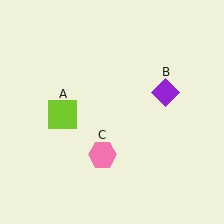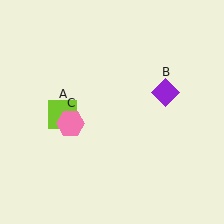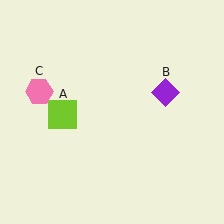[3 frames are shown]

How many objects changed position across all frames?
1 object changed position: pink hexagon (object C).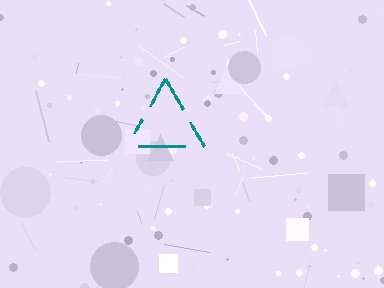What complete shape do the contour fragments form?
The contour fragments form a triangle.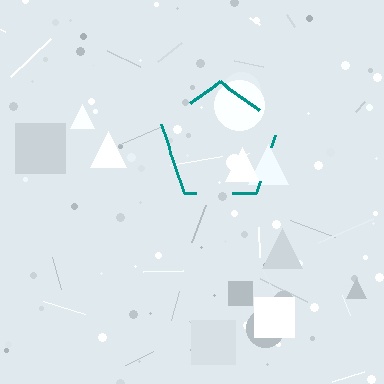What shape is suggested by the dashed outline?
The dashed outline suggests a pentagon.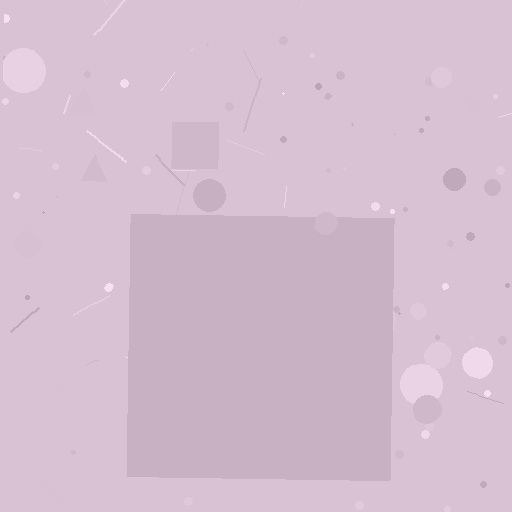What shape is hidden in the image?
A square is hidden in the image.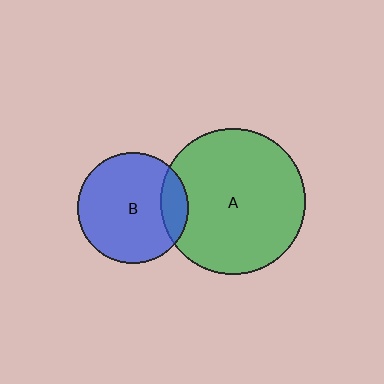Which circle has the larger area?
Circle A (green).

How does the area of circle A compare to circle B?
Approximately 1.7 times.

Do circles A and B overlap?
Yes.